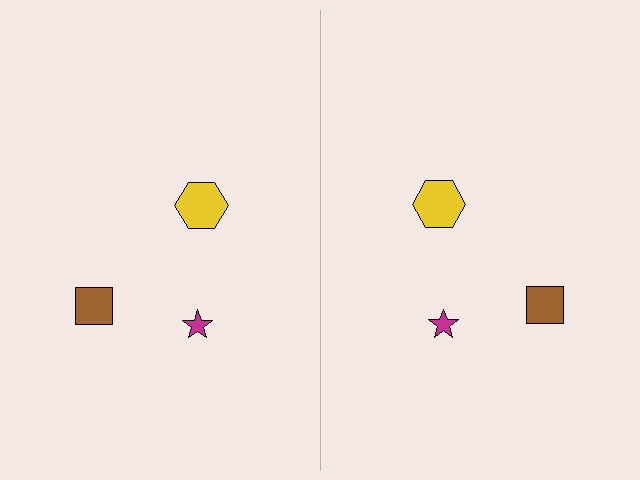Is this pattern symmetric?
Yes, this pattern has bilateral (reflection) symmetry.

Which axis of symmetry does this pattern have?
The pattern has a vertical axis of symmetry running through the center of the image.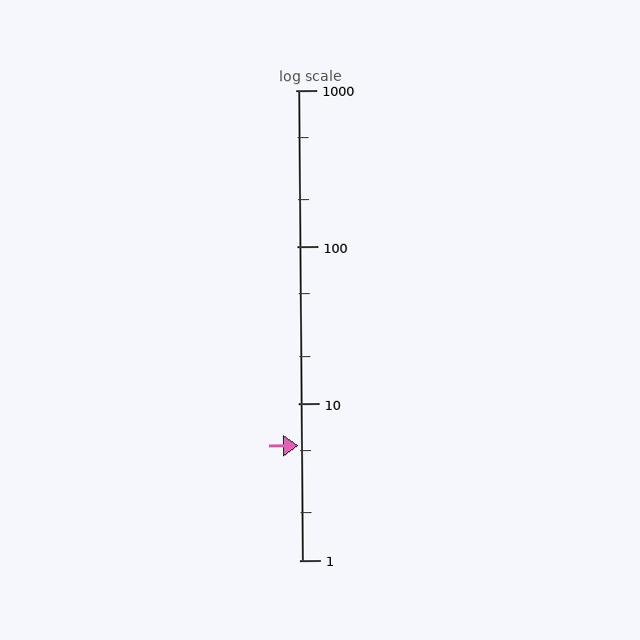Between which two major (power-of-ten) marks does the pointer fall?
The pointer is between 1 and 10.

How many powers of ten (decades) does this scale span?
The scale spans 3 decades, from 1 to 1000.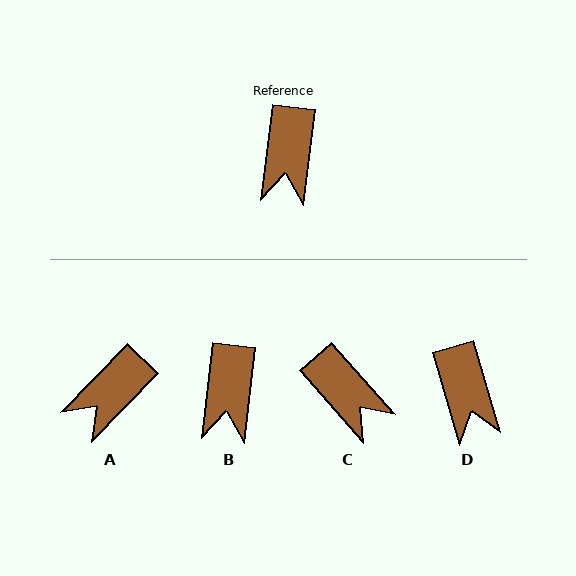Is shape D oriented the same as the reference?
No, it is off by about 23 degrees.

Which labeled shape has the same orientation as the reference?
B.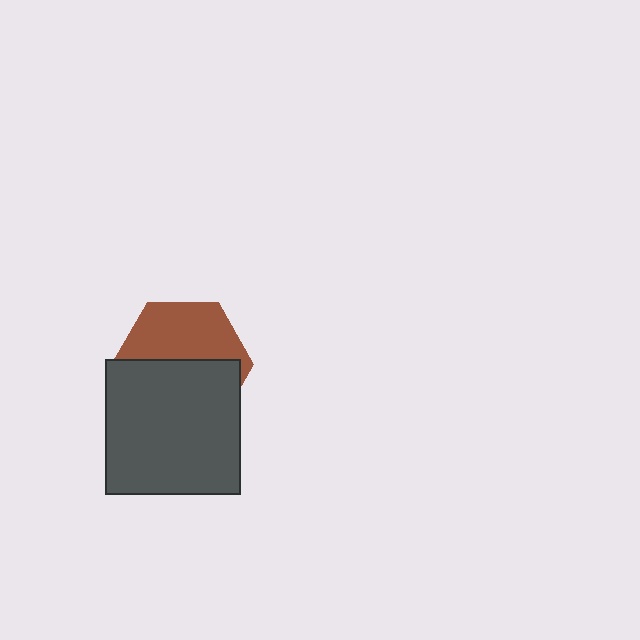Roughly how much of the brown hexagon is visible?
About half of it is visible (roughly 47%).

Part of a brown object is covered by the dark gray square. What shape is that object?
It is a hexagon.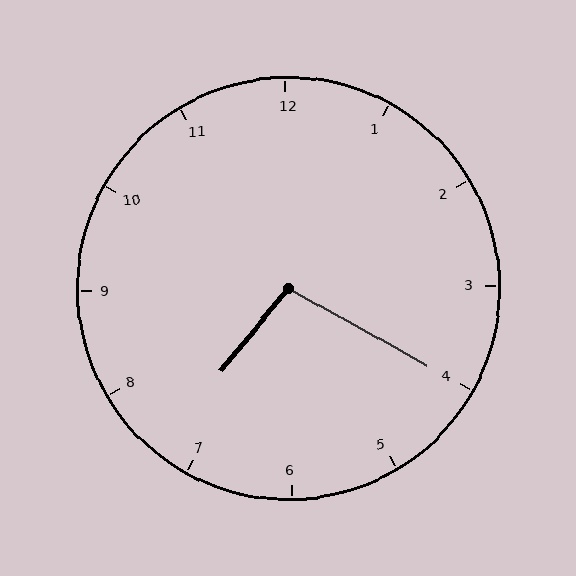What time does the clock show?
7:20.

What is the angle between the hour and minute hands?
Approximately 100 degrees.